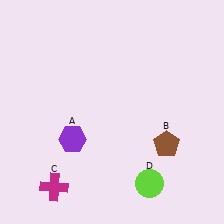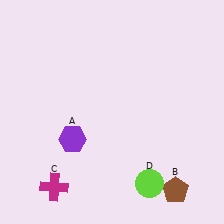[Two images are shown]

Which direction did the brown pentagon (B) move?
The brown pentagon (B) moved down.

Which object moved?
The brown pentagon (B) moved down.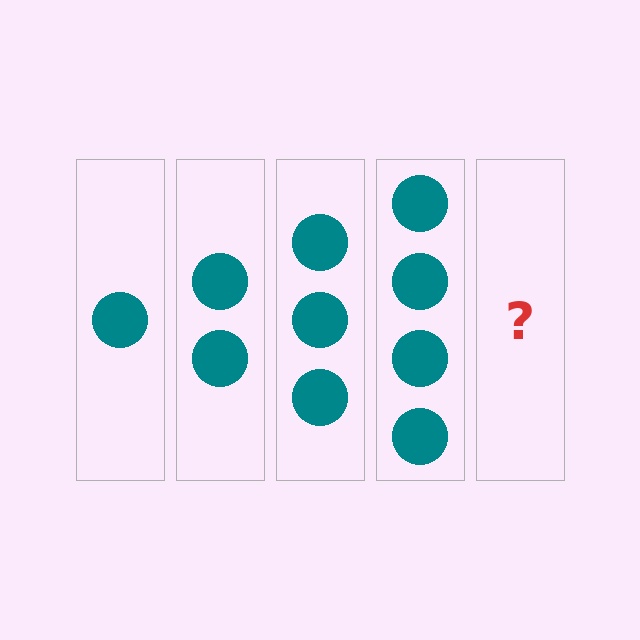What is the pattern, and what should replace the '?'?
The pattern is that each step adds one more circle. The '?' should be 5 circles.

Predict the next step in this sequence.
The next step is 5 circles.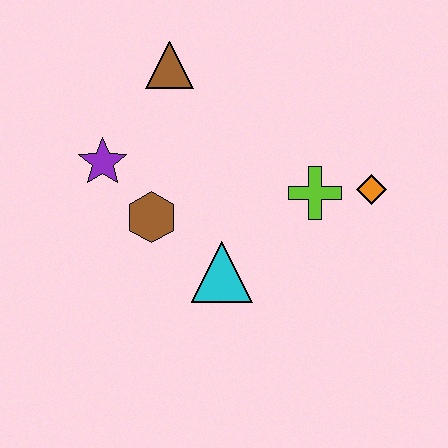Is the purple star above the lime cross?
Yes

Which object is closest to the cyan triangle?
The brown hexagon is closest to the cyan triangle.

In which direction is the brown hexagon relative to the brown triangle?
The brown hexagon is below the brown triangle.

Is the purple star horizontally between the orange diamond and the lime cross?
No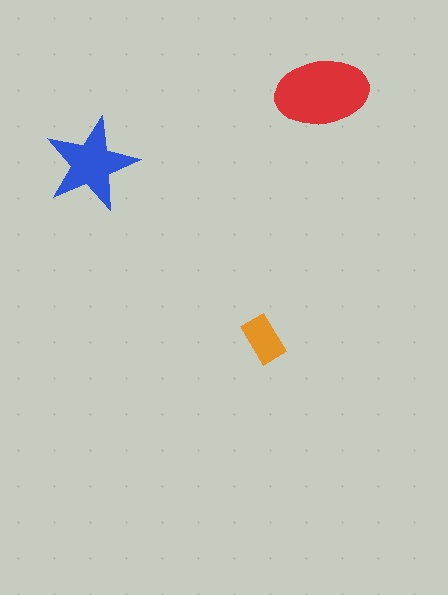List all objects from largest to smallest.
The red ellipse, the blue star, the orange rectangle.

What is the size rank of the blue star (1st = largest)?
2nd.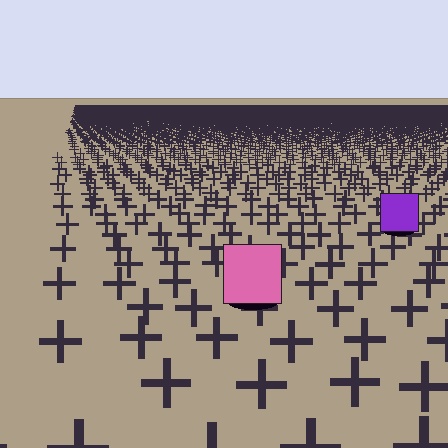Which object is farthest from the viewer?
The purple square is farthest from the viewer. It appears smaller and the ground texture around it is denser.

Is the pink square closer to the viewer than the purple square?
Yes. The pink square is closer — you can tell from the texture gradient: the ground texture is coarser near it.